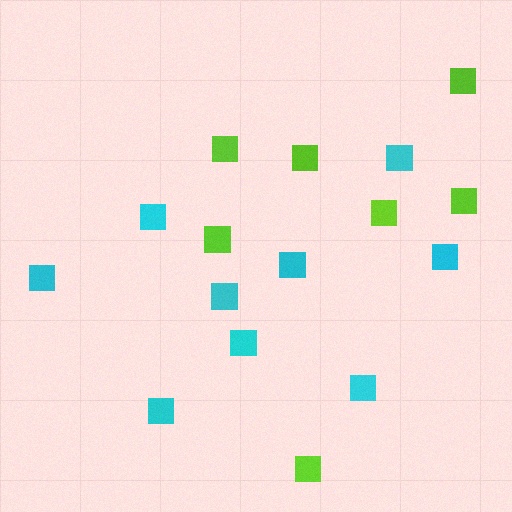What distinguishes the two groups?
There are 2 groups: one group of lime squares (7) and one group of cyan squares (9).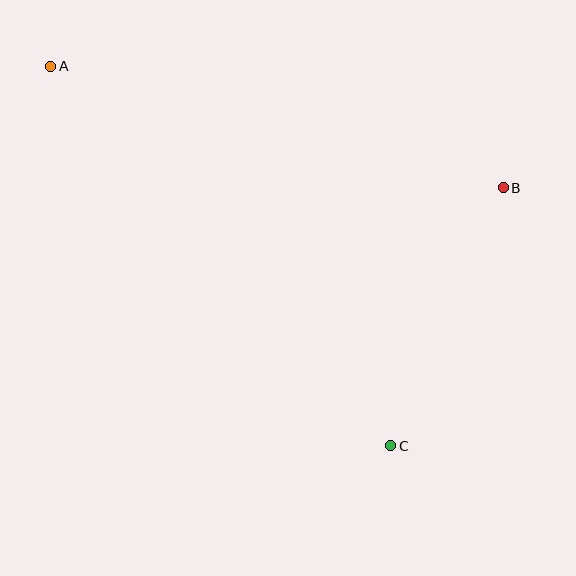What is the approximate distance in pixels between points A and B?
The distance between A and B is approximately 469 pixels.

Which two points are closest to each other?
Points B and C are closest to each other.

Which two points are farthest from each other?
Points A and C are farthest from each other.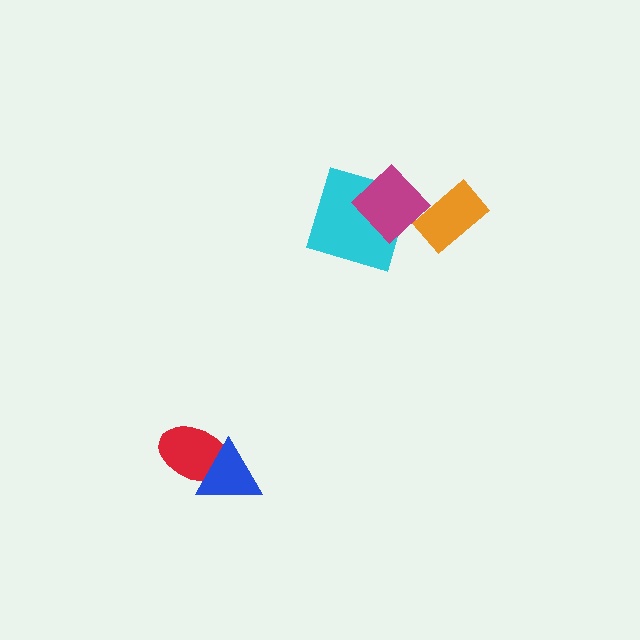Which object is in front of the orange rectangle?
The magenta diamond is in front of the orange rectangle.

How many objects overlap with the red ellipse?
1 object overlaps with the red ellipse.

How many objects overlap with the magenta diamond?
2 objects overlap with the magenta diamond.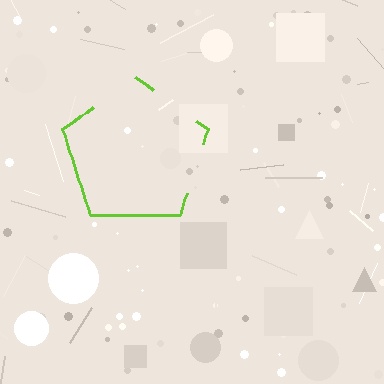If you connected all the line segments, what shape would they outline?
They would outline a pentagon.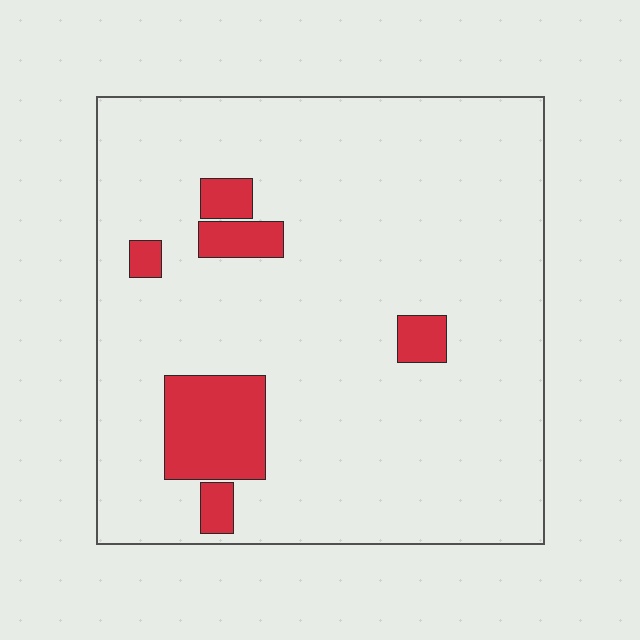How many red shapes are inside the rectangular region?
6.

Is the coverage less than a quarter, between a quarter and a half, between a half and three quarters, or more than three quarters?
Less than a quarter.